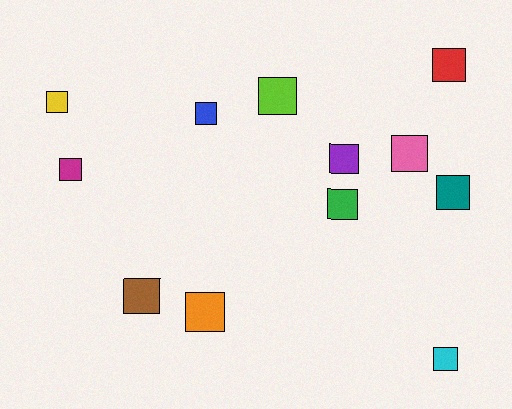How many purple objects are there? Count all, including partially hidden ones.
There is 1 purple object.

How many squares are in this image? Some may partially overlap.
There are 12 squares.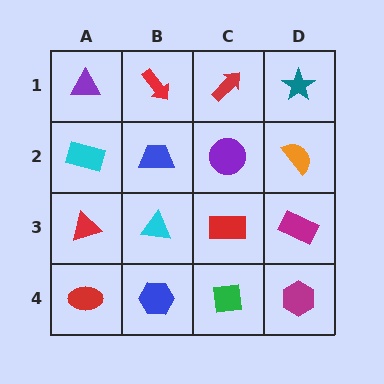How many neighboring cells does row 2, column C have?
4.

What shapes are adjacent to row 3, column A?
A cyan rectangle (row 2, column A), a red ellipse (row 4, column A), a cyan triangle (row 3, column B).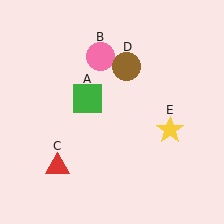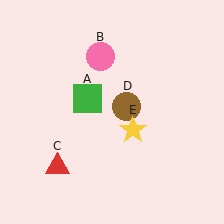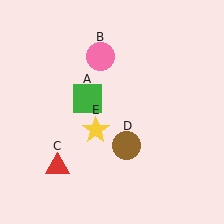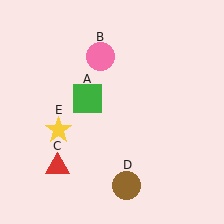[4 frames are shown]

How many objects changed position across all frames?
2 objects changed position: brown circle (object D), yellow star (object E).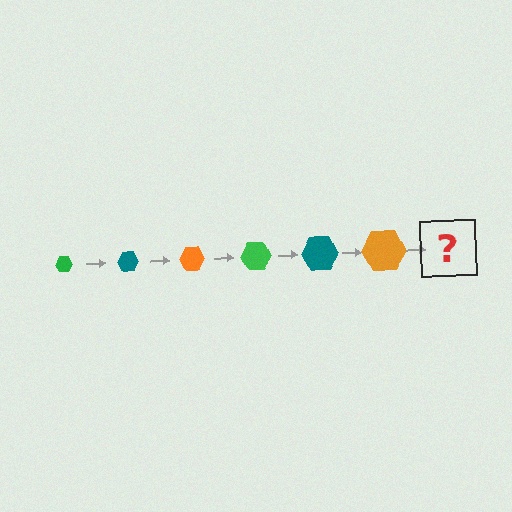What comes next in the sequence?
The next element should be a green hexagon, larger than the previous one.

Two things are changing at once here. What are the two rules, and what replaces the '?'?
The two rules are that the hexagon grows larger each step and the color cycles through green, teal, and orange. The '?' should be a green hexagon, larger than the previous one.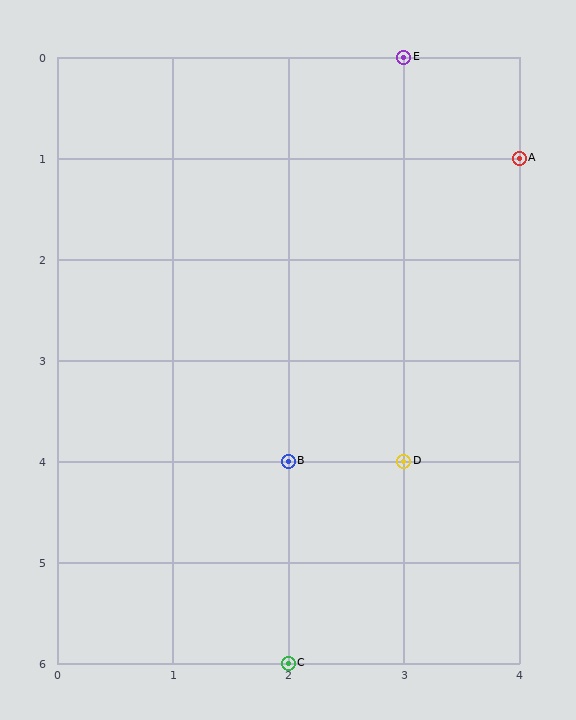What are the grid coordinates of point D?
Point D is at grid coordinates (3, 4).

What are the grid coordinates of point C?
Point C is at grid coordinates (2, 6).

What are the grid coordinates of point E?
Point E is at grid coordinates (3, 0).